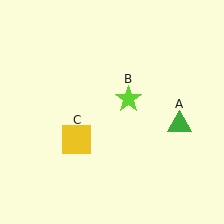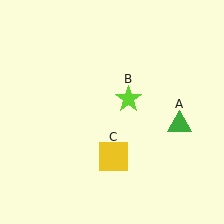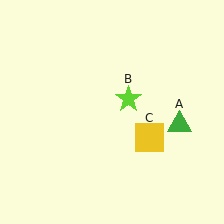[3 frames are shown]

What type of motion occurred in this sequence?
The yellow square (object C) rotated counterclockwise around the center of the scene.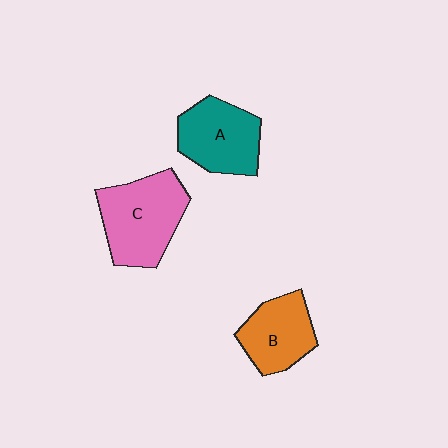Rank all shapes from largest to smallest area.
From largest to smallest: C (pink), A (teal), B (orange).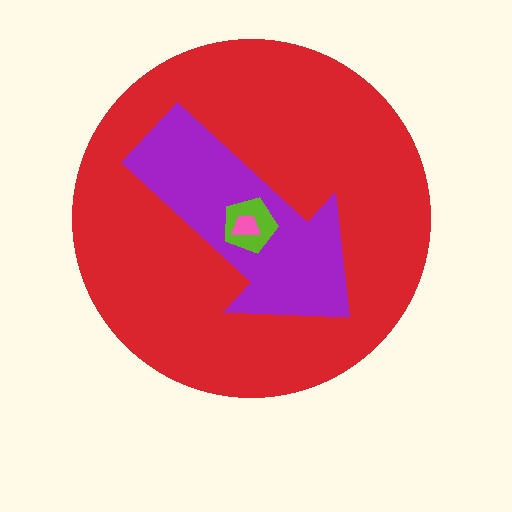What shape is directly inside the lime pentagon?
The pink trapezoid.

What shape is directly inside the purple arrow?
The lime pentagon.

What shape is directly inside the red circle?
The purple arrow.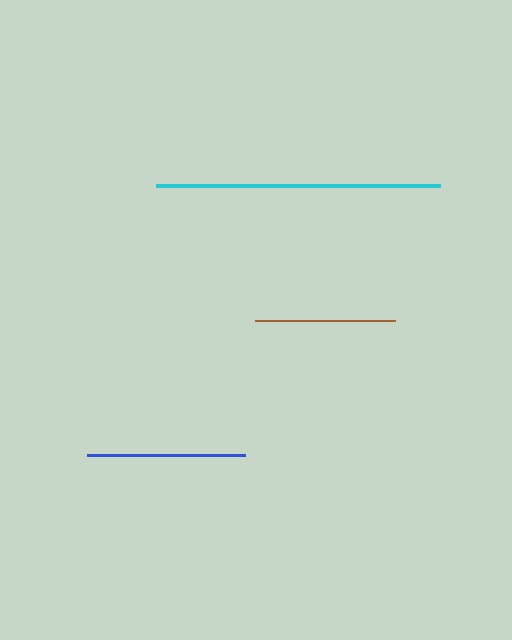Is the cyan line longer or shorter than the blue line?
The cyan line is longer than the blue line.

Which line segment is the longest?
The cyan line is the longest at approximately 284 pixels.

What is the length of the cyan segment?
The cyan segment is approximately 284 pixels long.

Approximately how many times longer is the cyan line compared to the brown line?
The cyan line is approximately 2.0 times the length of the brown line.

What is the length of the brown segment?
The brown segment is approximately 140 pixels long.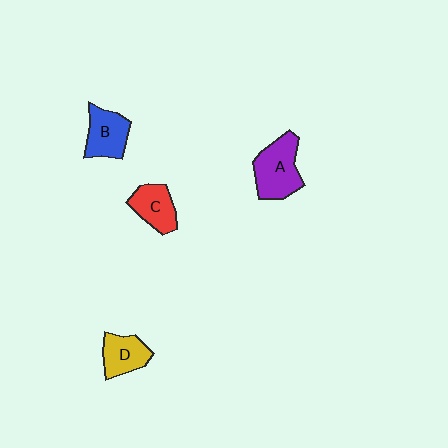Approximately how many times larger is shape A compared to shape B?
Approximately 1.3 times.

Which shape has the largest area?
Shape A (purple).